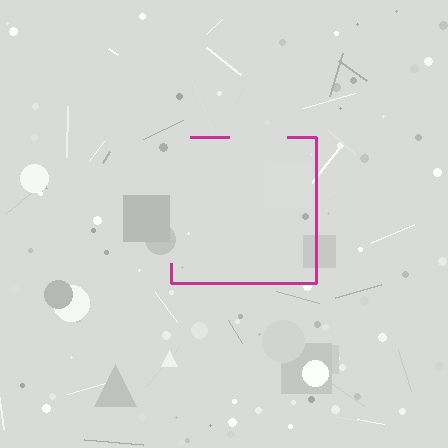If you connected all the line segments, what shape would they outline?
They would outline a square.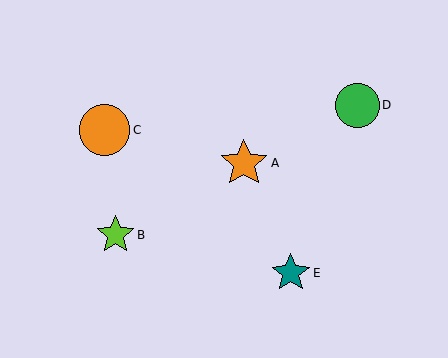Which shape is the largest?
The orange circle (labeled C) is the largest.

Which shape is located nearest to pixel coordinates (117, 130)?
The orange circle (labeled C) at (105, 130) is nearest to that location.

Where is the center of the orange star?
The center of the orange star is at (244, 163).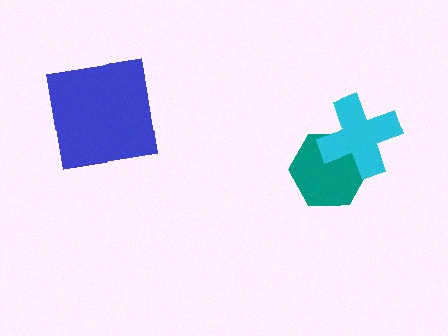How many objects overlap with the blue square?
0 objects overlap with the blue square.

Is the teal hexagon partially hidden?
Yes, it is partially covered by another shape.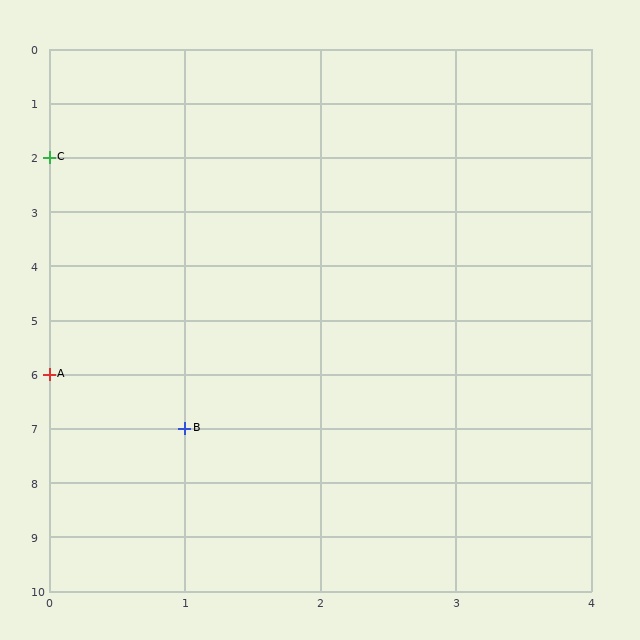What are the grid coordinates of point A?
Point A is at grid coordinates (0, 6).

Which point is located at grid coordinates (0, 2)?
Point C is at (0, 2).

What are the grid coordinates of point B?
Point B is at grid coordinates (1, 7).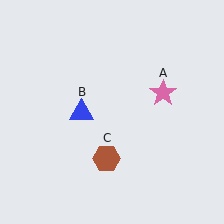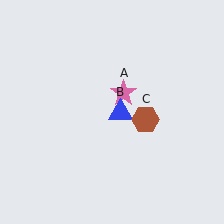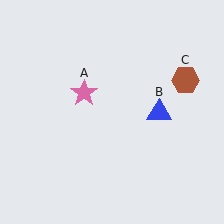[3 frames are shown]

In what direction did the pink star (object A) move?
The pink star (object A) moved left.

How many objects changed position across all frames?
3 objects changed position: pink star (object A), blue triangle (object B), brown hexagon (object C).